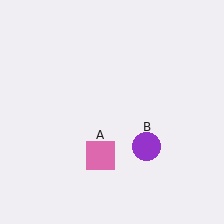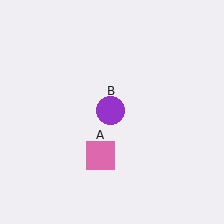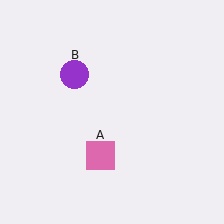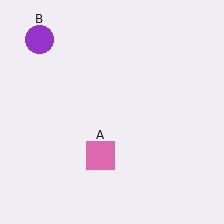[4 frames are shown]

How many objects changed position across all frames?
1 object changed position: purple circle (object B).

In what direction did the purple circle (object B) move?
The purple circle (object B) moved up and to the left.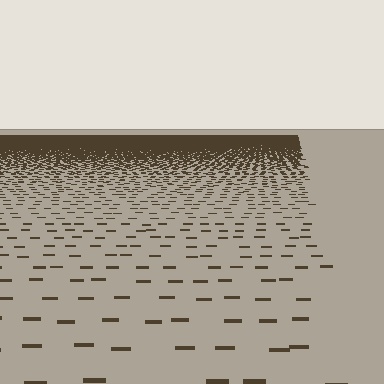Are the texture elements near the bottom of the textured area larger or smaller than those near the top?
Larger. Near the bottom, elements are closer to the viewer and appear at a bigger on-screen size.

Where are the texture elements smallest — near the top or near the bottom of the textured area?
Near the top.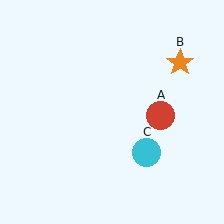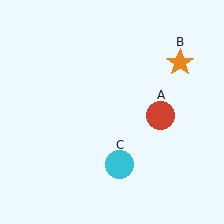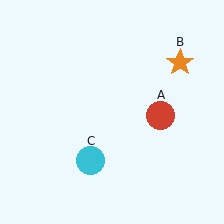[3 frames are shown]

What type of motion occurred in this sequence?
The cyan circle (object C) rotated clockwise around the center of the scene.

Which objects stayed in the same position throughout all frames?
Red circle (object A) and orange star (object B) remained stationary.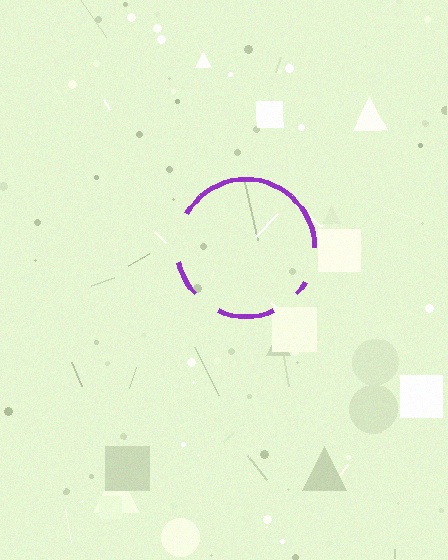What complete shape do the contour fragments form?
The contour fragments form a circle.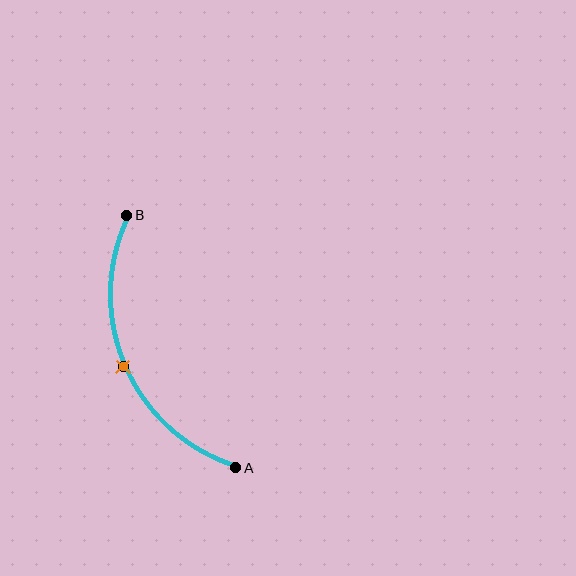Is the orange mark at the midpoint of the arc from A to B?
Yes. The orange mark lies on the arc at equal arc-length from both A and B — it is the arc midpoint.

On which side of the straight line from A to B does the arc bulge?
The arc bulges to the left of the straight line connecting A and B.